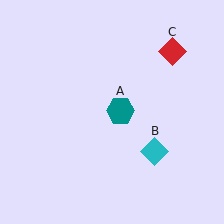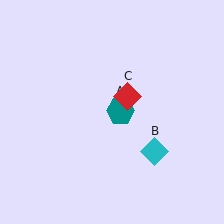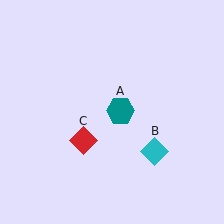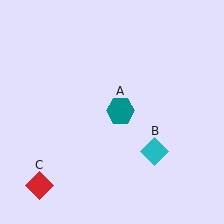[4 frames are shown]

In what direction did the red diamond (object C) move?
The red diamond (object C) moved down and to the left.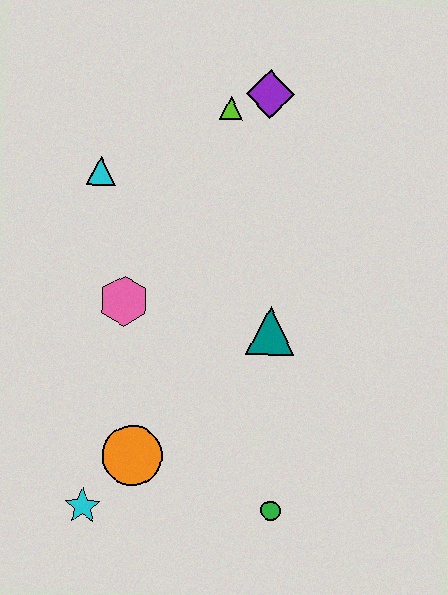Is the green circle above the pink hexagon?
No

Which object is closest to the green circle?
The orange circle is closest to the green circle.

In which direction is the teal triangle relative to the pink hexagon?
The teal triangle is to the right of the pink hexagon.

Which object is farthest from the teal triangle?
The cyan star is farthest from the teal triangle.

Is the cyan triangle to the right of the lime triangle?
No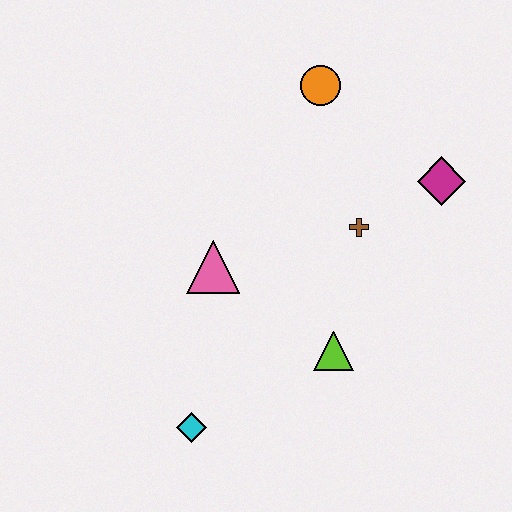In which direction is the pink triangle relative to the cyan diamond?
The pink triangle is above the cyan diamond.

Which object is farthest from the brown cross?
The cyan diamond is farthest from the brown cross.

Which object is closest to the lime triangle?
The brown cross is closest to the lime triangle.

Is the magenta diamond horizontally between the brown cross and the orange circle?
No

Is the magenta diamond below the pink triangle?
No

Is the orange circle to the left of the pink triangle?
No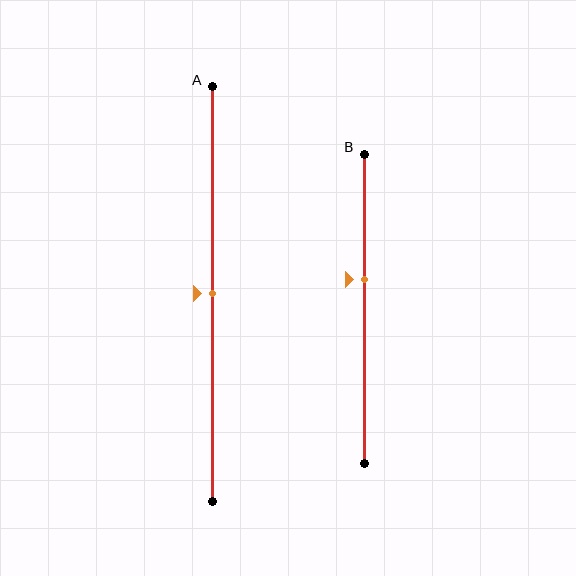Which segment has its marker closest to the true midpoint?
Segment A has its marker closest to the true midpoint.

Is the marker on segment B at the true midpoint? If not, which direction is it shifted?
No, the marker on segment B is shifted upward by about 10% of the segment length.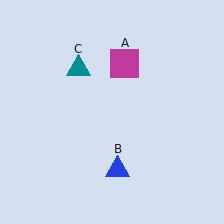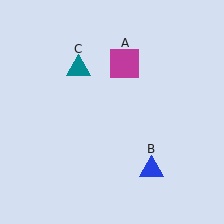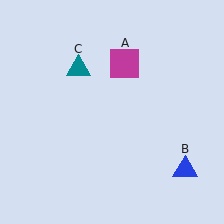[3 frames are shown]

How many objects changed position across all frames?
1 object changed position: blue triangle (object B).